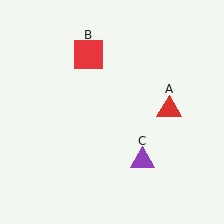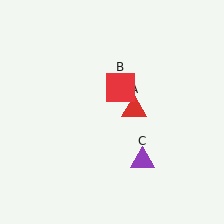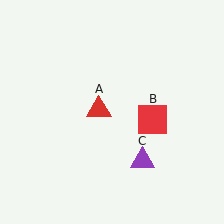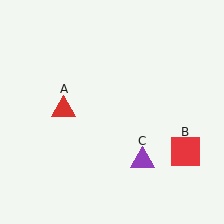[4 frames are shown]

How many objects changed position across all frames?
2 objects changed position: red triangle (object A), red square (object B).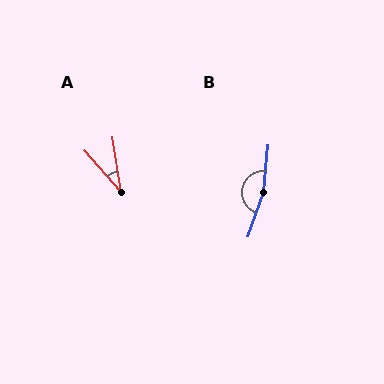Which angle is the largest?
B, at approximately 167 degrees.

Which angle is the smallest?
A, at approximately 32 degrees.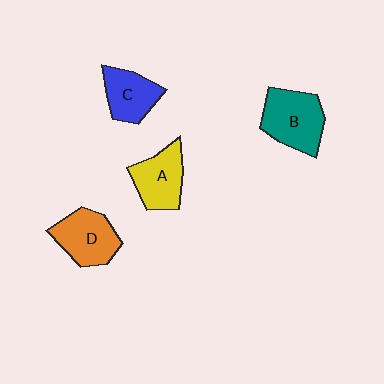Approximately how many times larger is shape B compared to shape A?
Approximately 1.2 times.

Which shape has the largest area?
Shape B (teal).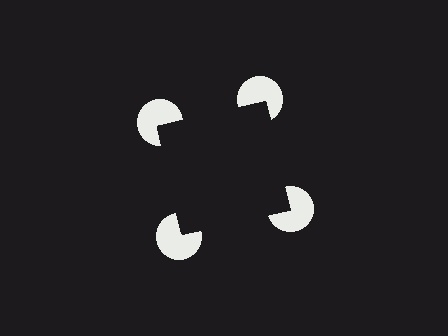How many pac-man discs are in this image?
There are 4 — one at each vertex of the illusory square.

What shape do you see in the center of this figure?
An illusory square — its edges are inferred from the aligned wedge cuts in the pac-man discs, not physically drawn.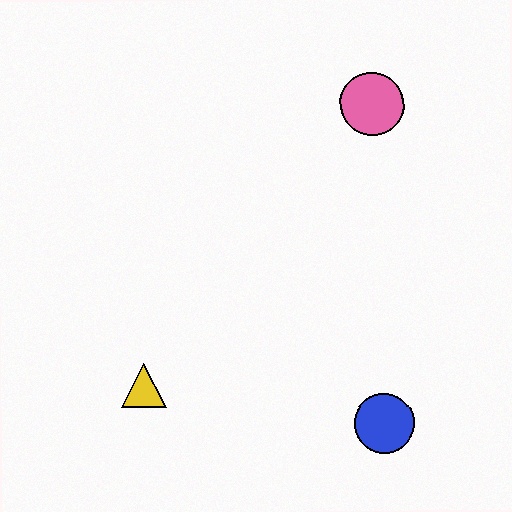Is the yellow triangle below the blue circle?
No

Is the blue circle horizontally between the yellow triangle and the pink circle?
No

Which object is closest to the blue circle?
The yellow triangle is closest to the blue circle.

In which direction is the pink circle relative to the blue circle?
The pink circle is above the blue circle.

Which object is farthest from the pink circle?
The yellow triangle is farthest from the pink circle.